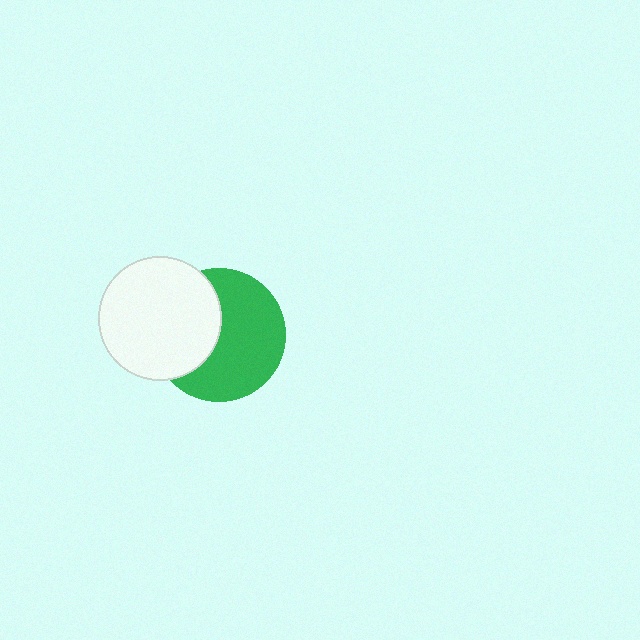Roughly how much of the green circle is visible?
About half of it is visible (roughly 61%).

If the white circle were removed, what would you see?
You would see the complete green circle.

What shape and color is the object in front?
The object in front is a white circle.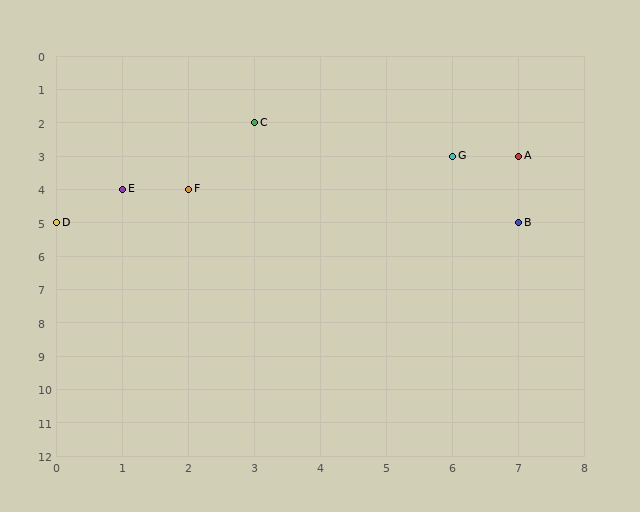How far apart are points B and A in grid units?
Points B and A are 2 rows apart.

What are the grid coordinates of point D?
Point D is at grid coordinates (0, 5).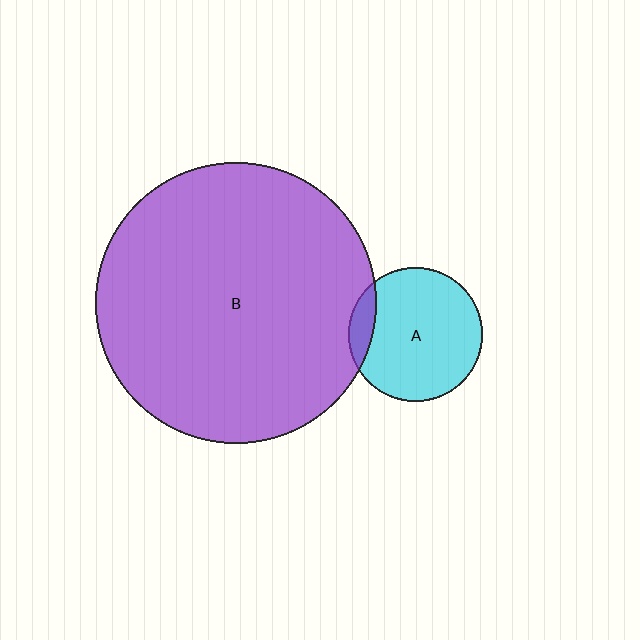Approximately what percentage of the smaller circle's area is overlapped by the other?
Approximately 10%.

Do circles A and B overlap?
Yes.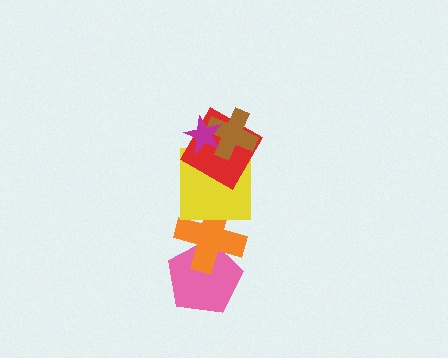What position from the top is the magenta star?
The magenta star is 1st from the top.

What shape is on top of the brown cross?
The magenta star is on top of the brown cross.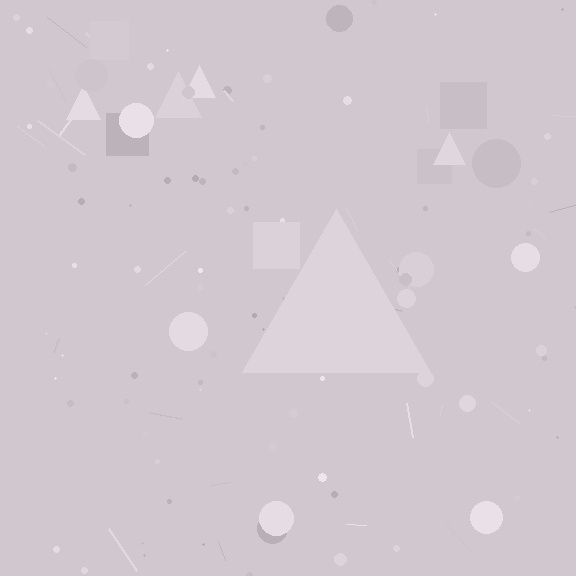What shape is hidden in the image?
A triangle is hidden in the image.